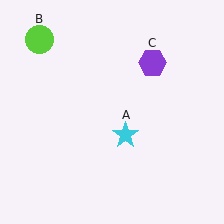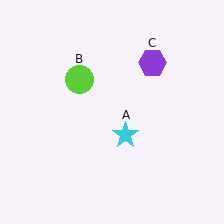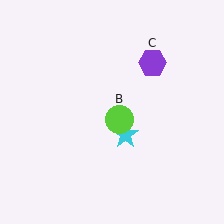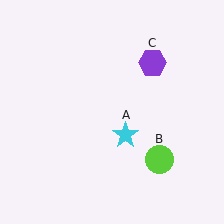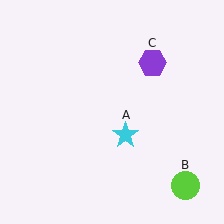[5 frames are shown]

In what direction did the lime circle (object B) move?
The lime circle (object B) moved down and to the right.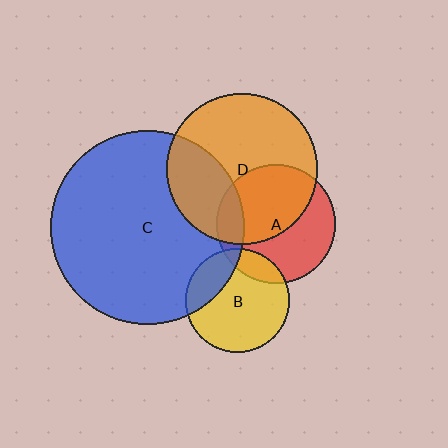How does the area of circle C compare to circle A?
Approximately 2.7 times.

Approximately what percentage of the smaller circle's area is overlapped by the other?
Approximately 25%.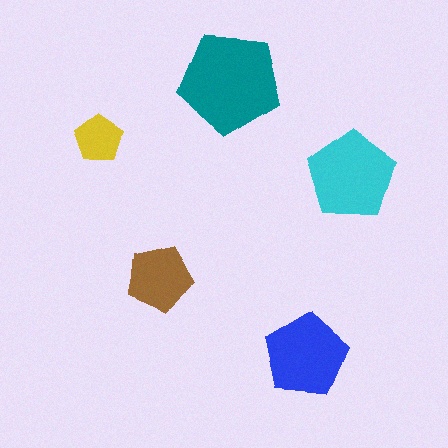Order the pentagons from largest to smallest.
the teal one, the cyan one, the blue one, the brown one, the yellow one.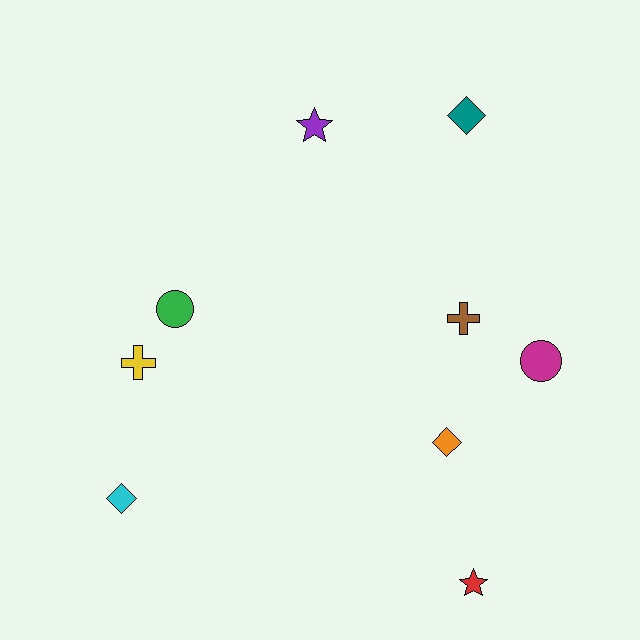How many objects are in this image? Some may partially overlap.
There are 9 objects.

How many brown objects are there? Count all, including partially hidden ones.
There is 1 brown object.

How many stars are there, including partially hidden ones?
There are 2 stars.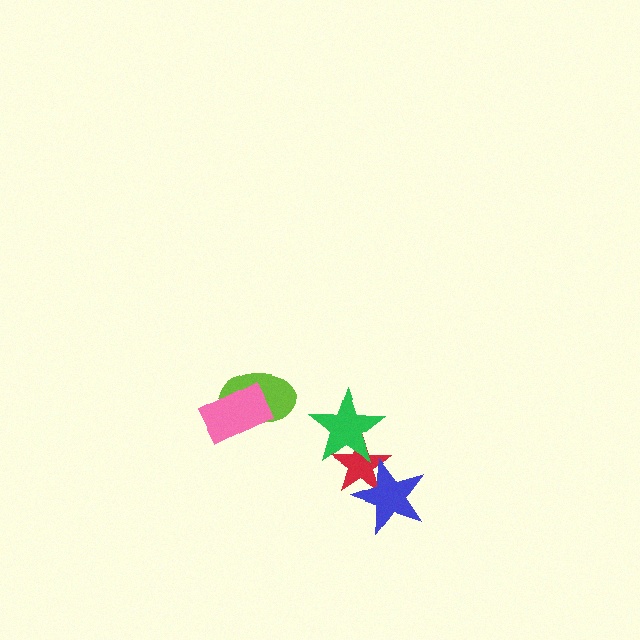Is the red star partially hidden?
Yes, it is partially covered by another shape.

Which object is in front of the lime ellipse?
The pink rectangle is in front of the lime ellipse.